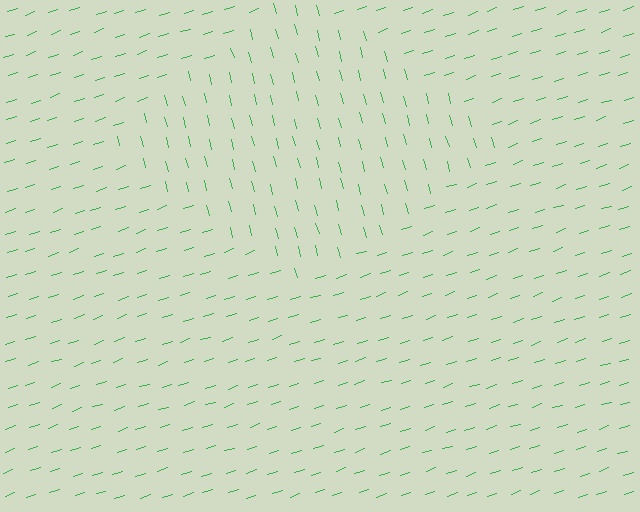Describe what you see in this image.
The image is filled with small green line segments. A diamond region in the image has lines oriented differently from the surrounding lines, creating a visible texture boundary.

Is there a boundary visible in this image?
Yes, there is a texture boundary formed by a change in line orientation.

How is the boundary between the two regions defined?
The boundary is defined purely by a change in line orientation (approximately 87 degrees difference). All lines are the same color and thickness.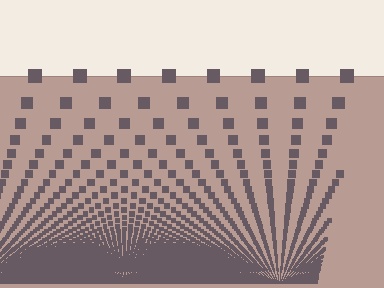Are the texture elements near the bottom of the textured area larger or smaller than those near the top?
Smaller. The gradient is inverted — elements near the bottom are smaller and denser.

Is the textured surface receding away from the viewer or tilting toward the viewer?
The surface appears to tilt toward the viewer. Texture elements get larger and sparser toward the top.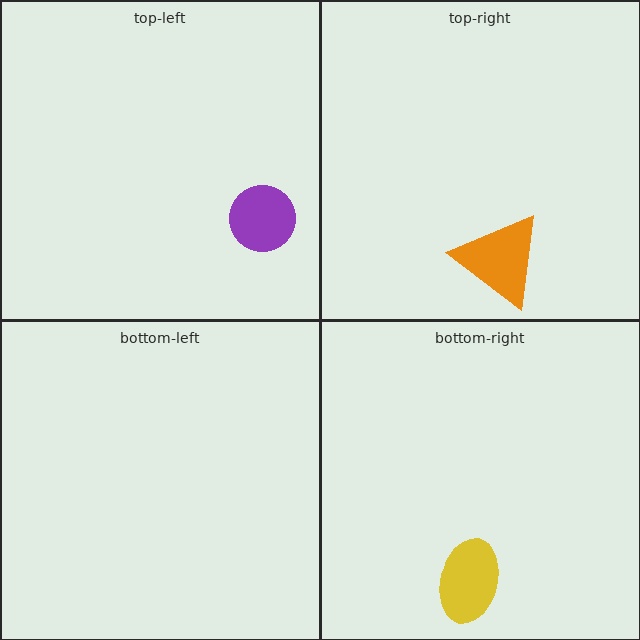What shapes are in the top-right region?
The orange triangle.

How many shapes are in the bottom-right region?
1.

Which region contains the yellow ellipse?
The bottom-right region.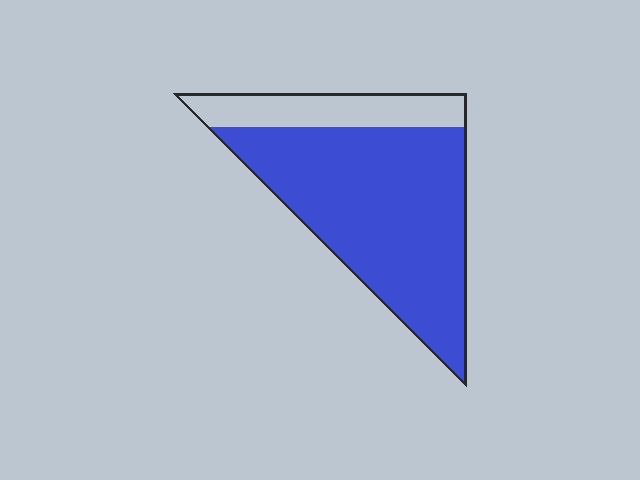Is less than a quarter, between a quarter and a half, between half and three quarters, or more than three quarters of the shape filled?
More than three quarters.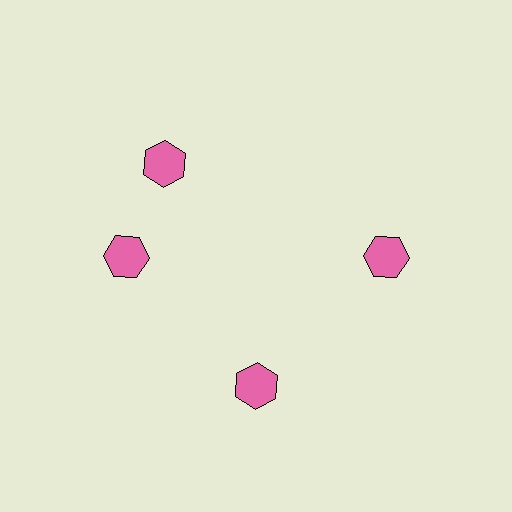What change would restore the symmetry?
The symmetry would be restored by rotating it back into even spacing with its neighbors so that all 4 hexagons sit at equal angles and equal distance from the center.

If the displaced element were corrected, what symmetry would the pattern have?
It would have 4-fold rotational symmetry — the pattern would map onto itself every 90 degrees.